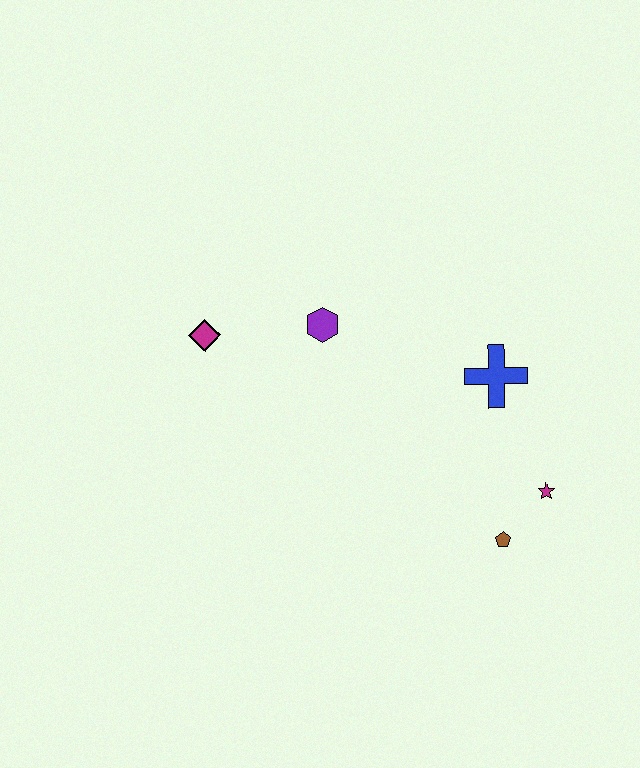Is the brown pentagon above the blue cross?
No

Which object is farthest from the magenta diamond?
The magenta star is farthest from the magenta diamond.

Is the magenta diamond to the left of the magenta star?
Yes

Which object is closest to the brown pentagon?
The magenta star is closest to the brown pentagon.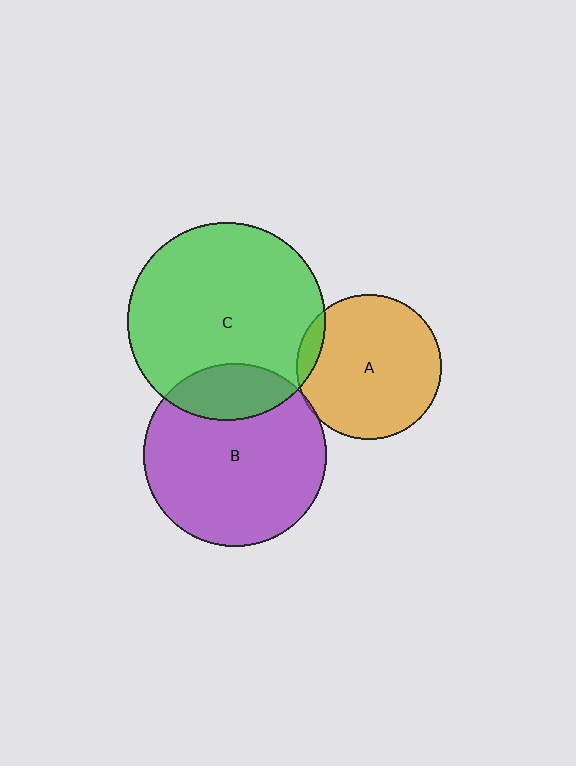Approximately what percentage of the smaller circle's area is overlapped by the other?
Approximately 5%.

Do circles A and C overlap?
Yes.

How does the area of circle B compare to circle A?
Approximately 1.6 times.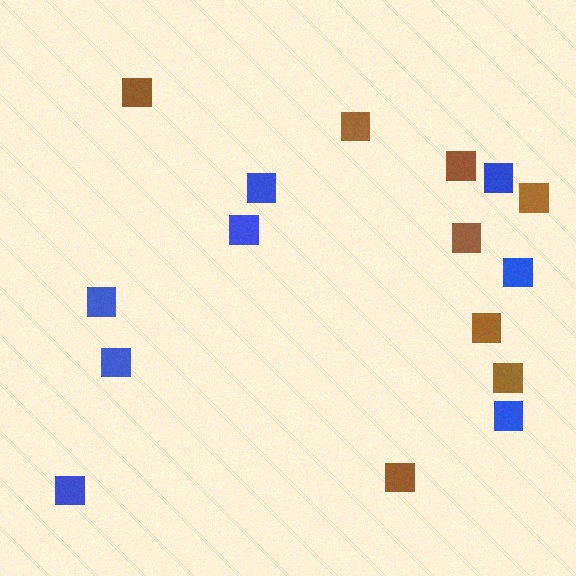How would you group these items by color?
There are 2 groups: one group of blue squares (8) and one group of brown squares (8).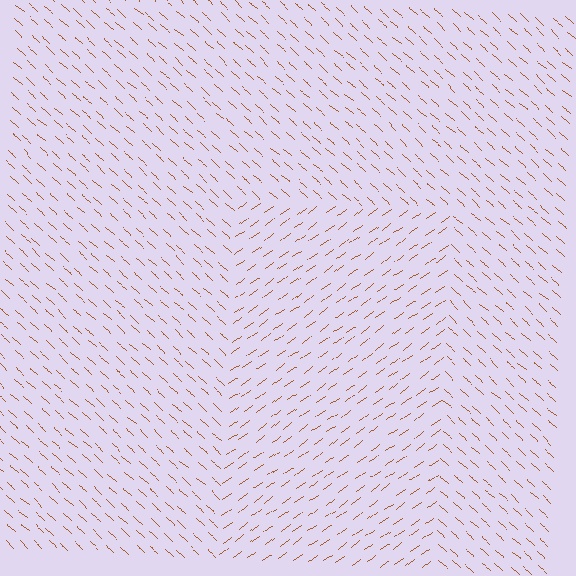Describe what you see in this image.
The image is filled with small brown line segments. A rectangle region in the image has lines oriented differently from the surrounding lines, creating a visible texture boundary.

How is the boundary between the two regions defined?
The boundary is defined purely by a change in line orientation (approximately 77 degrees difference). All lines are the same color and thickness.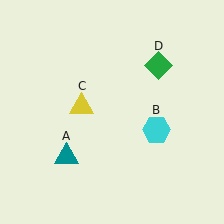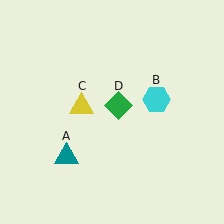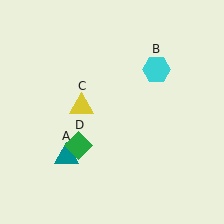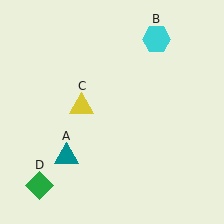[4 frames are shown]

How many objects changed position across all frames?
2 objects changed position: cyan hexagon (object B), green diamond (object D).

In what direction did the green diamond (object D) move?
The green diamond (object D) moved down and to the left.